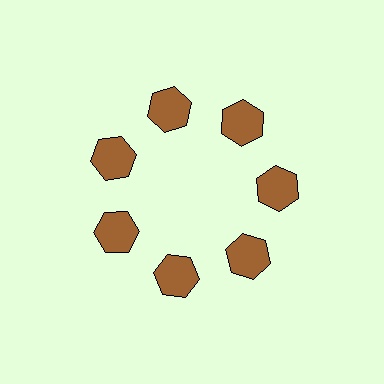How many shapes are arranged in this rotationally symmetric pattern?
There are 7 shapes, arranged in 7 groups of 1.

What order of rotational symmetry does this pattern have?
This pattern has 7-fold rotational symmetry.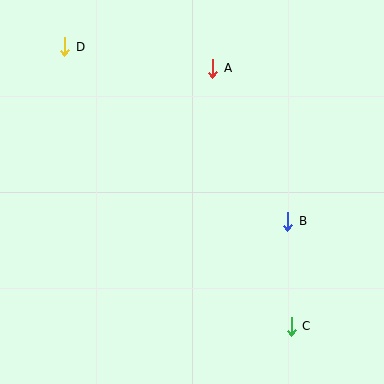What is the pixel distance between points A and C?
The distance between A and C is 270 pixels.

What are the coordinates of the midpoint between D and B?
The midpoint between D and B is at (176, 134).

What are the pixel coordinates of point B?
Point B is at (288, 221).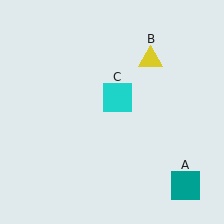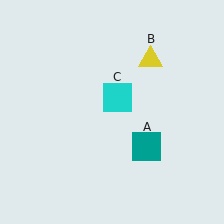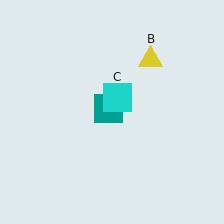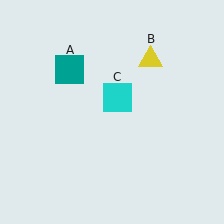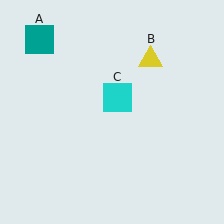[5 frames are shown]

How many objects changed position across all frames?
1 object changed position: teal square (object A).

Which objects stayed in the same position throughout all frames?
Yellow triangle (object B) and cyan square (object C) remained stationary.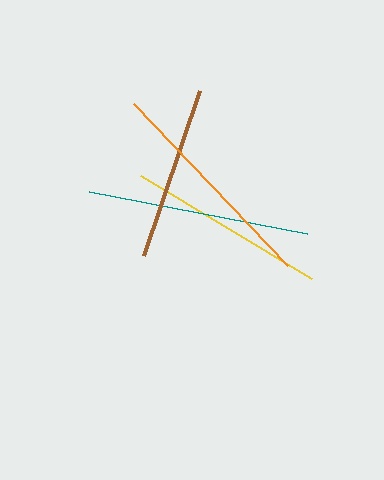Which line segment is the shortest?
The brown line is the shortest at approximately 175 pixels.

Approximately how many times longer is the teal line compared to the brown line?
The teal line is approximately 1.3 times the length of the brown line.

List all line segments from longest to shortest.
From longest to shortest: orange, teal, yellow, brown.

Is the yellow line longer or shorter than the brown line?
The yellow line is longer than the brown line.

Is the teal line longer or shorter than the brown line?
The teal line is longer than the brown line.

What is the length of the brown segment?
The brown segment is approximately 175 pixels long.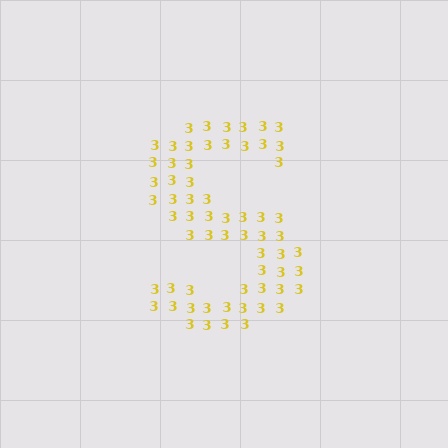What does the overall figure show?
The overall figure shows the letter S.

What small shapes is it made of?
It is made of small digit 3's.